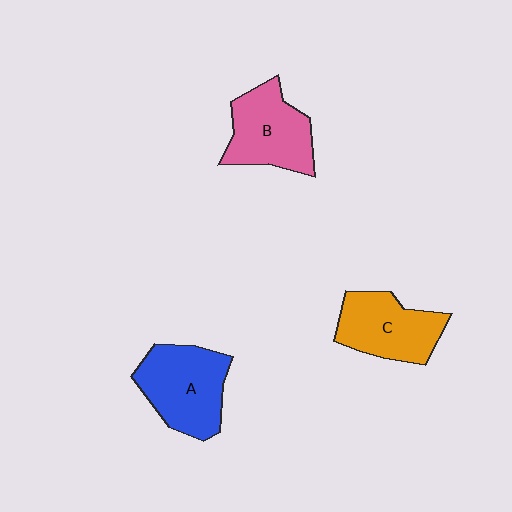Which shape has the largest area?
Shape A (blue).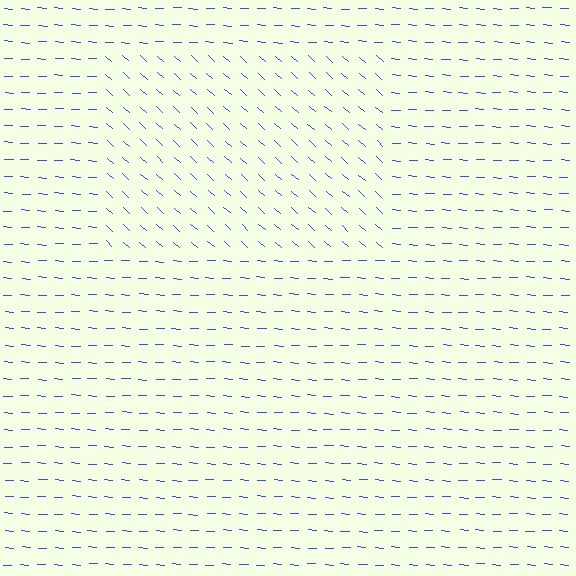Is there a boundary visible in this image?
Yes, there is a texture boundary formed by a change in line orientation.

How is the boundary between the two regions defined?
The boundary is defined purely by a change in line orientation (approximately 38 degrees difference). All lines are the same color and thickness.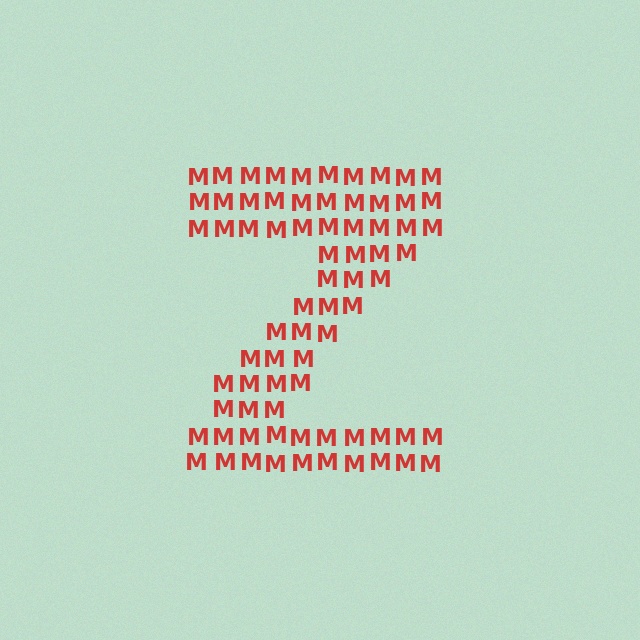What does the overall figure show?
The overall figure shows the letter Z.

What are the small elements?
The small elements are letter M's.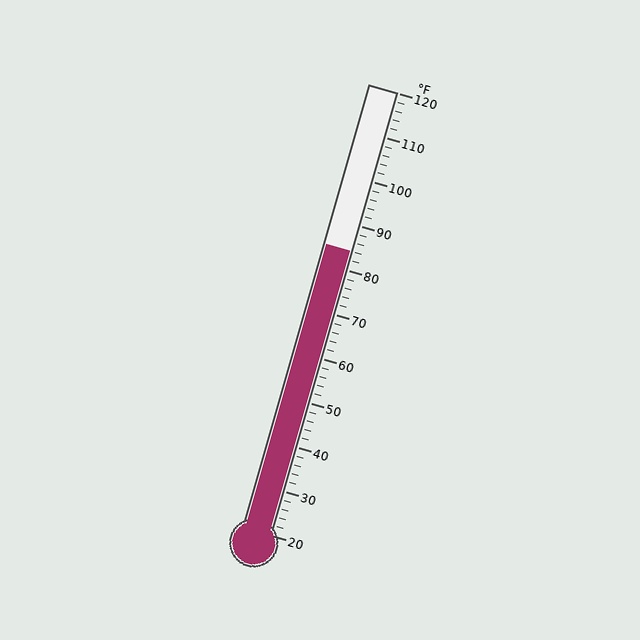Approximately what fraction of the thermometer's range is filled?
The thermometer is filled to approximately 65% of its range.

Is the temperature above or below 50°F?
The temperature is above 50°F.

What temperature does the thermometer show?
The thermometer shows approximately 84°F.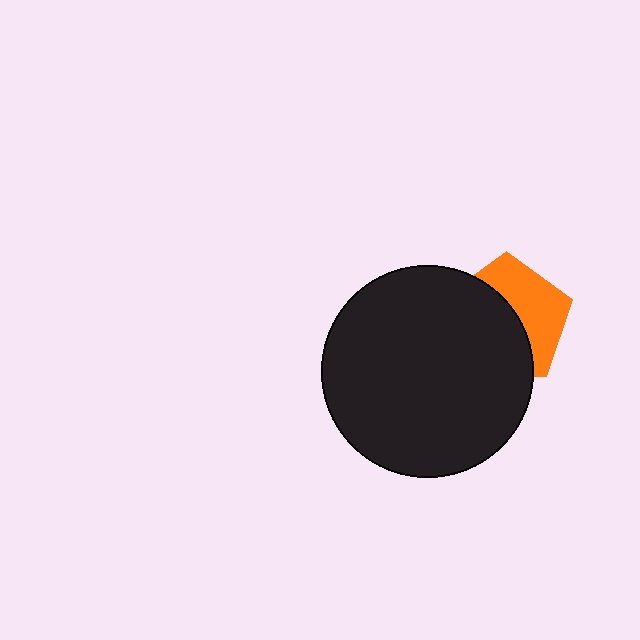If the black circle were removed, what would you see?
You would see the complete orange pentagon.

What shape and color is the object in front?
The object in front is a black circle.